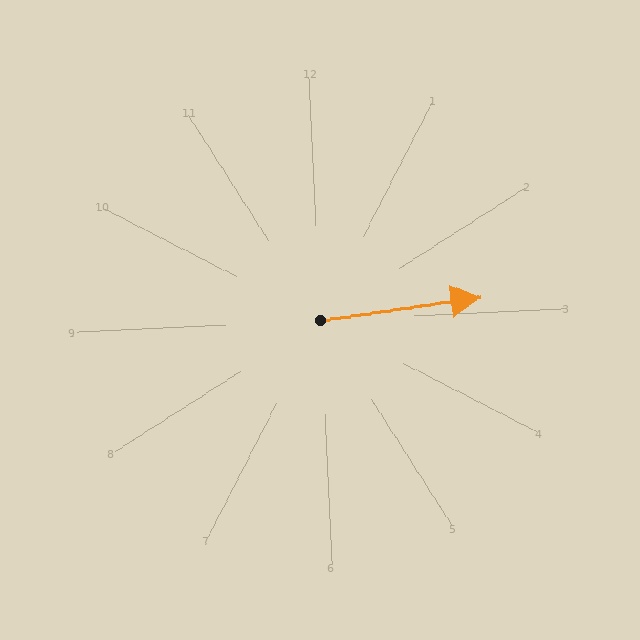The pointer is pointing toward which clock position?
Roughly 3 o'clock.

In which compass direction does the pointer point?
East.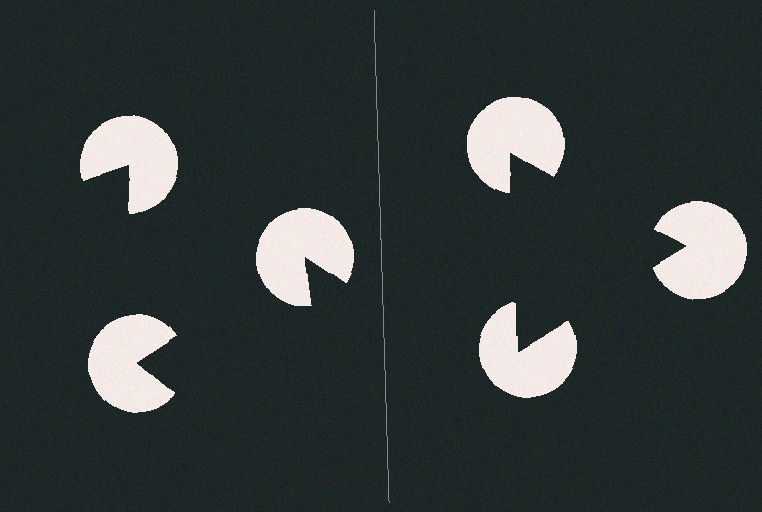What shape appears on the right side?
An illusory triangle.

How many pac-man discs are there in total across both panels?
6 — 3 on each side.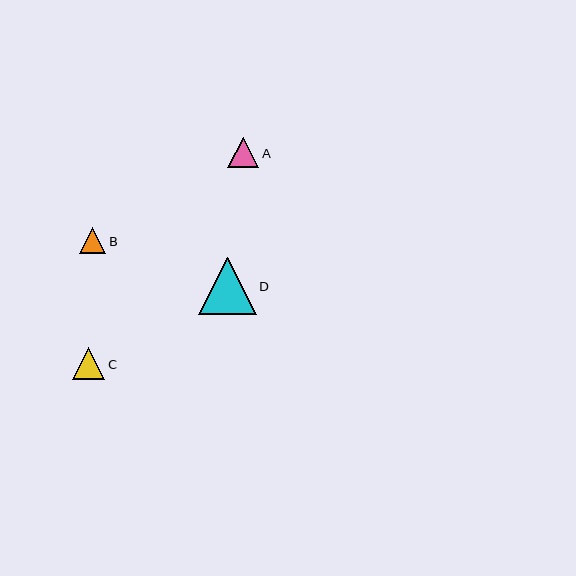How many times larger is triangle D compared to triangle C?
Triangle D is approximately 1.8 times the size of triangle C.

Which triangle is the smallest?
Triangle B is the smallest with a size of approximately 26 pixels.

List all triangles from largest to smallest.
From largest to smallest: D, C, A, B.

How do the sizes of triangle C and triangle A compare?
Triangle C and triangle A are approximately the same size.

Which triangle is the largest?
Triangle D is the largest with a size of approximately 58 pixels.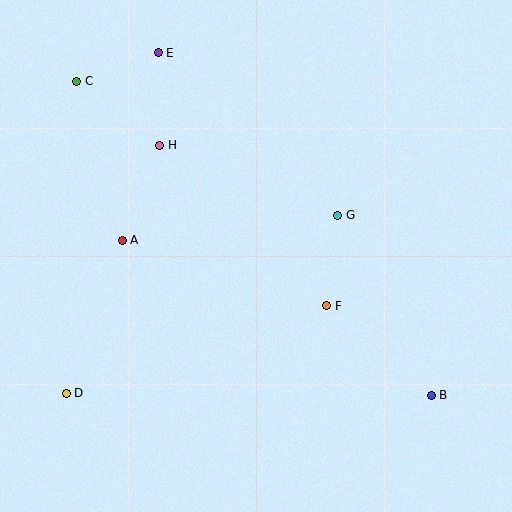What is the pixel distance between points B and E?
The distance between B and E is 438 pixels.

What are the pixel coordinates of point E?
Point E is at (158, 53).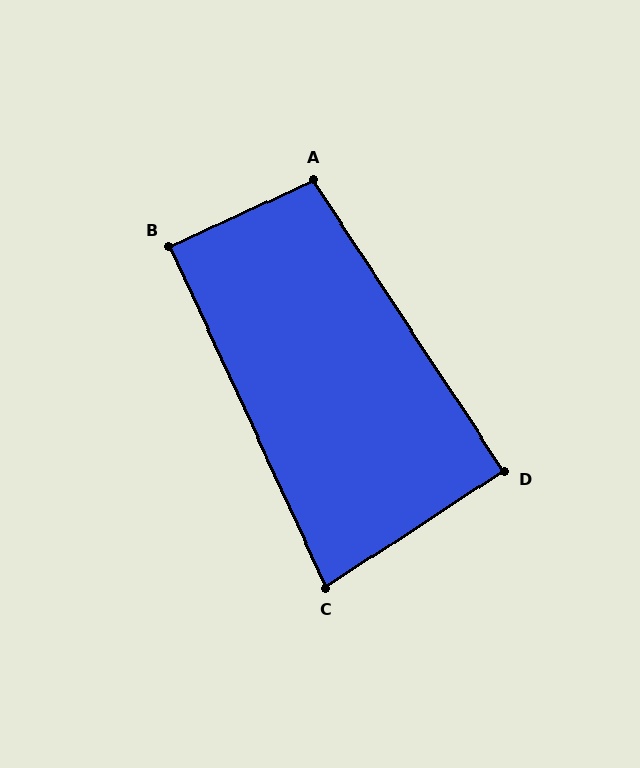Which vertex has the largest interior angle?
A, at approximately 99 degrees.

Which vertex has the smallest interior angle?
C, at approximately 81 degrees.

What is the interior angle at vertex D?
Approximately 90 degrees (approximately right).